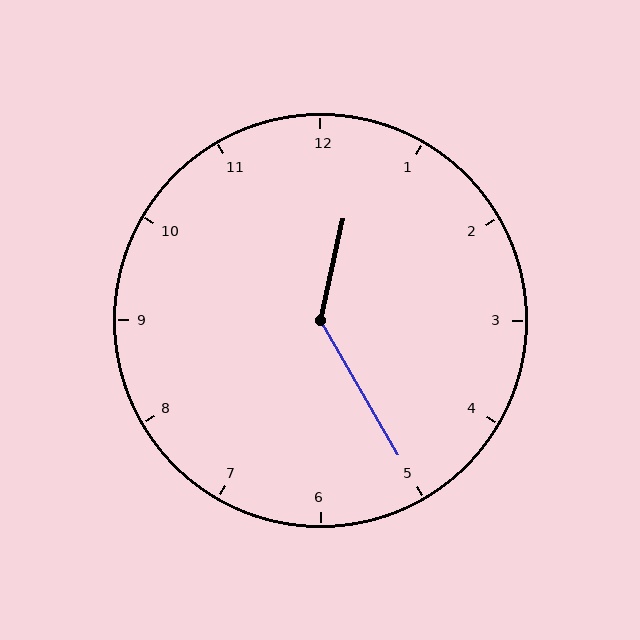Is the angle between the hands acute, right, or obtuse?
It is obtuse.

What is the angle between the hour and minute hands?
Approximately 138 degrees.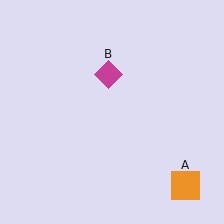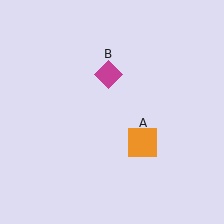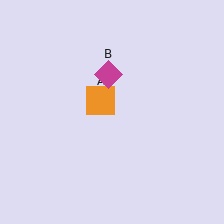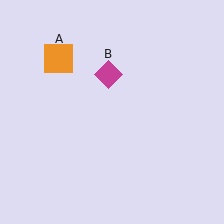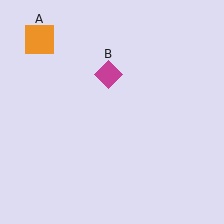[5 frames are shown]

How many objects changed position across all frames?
1 object changed position: orange square (object A).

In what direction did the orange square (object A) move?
The orange square (object A) moved up and to the left.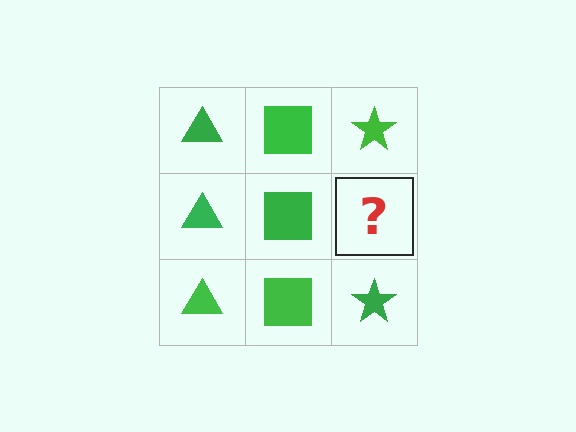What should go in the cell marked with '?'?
The missing cell should contain a green star.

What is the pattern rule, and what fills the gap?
The rule is that each column has a consistent shape. The gap should be filled with a green star.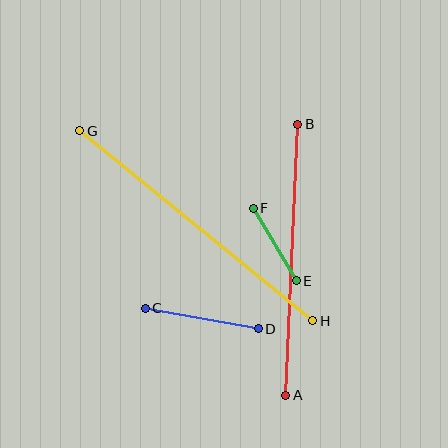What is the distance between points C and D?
The distance is approximately 115 pixels.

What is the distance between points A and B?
The distance is approximately 271 pixels.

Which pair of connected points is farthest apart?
Points G and H are farthest apart.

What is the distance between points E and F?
The distance is approximately 84 pixels.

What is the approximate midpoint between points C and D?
The midpoint is at approximately (202, 318) pixels.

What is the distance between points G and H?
The distance is approximately 301 pixels.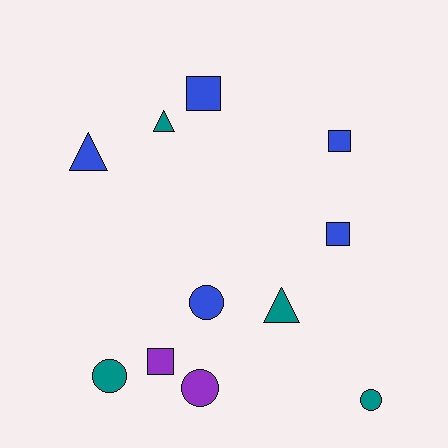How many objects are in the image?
There are 11 objects.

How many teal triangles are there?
There are 2 teal triangles.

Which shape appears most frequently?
Square, with 4 objects.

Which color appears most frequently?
Blue, with 5 objects.